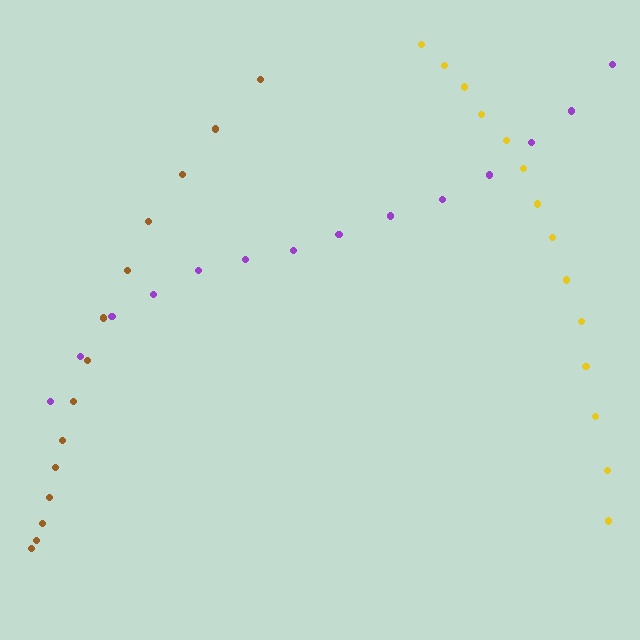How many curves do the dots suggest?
There are 3 distinct paths.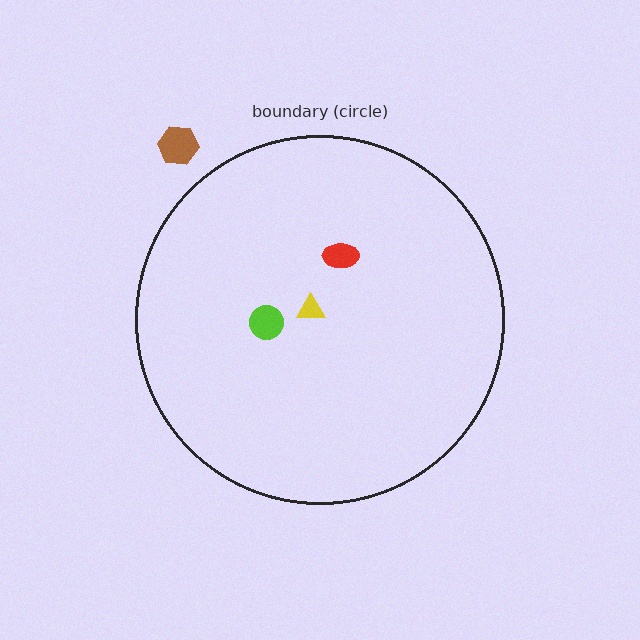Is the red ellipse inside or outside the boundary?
Inside.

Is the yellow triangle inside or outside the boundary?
Inside.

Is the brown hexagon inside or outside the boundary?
Outside.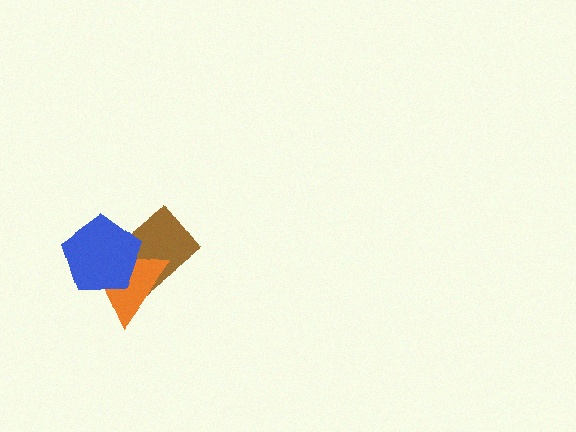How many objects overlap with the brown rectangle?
2 objects overlap with the brown rectangle.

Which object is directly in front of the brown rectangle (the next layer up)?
The orange triangle is directly in front of the brown rectangle.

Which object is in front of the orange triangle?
The blue pentagon is in front of the orange triangle.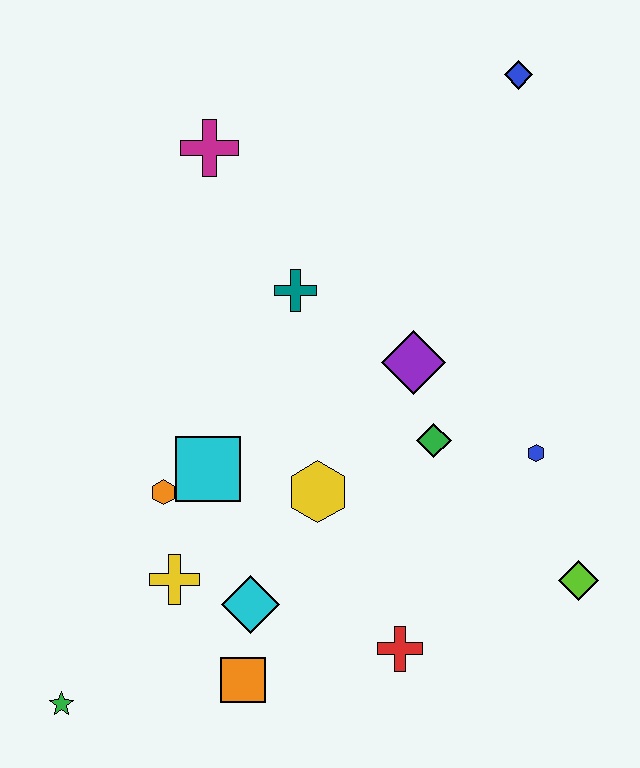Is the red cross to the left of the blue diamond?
Yes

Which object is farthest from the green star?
The blue diamond is farthest from the green star.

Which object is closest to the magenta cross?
The teal cross is closest to the magenta cross.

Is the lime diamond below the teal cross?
Yes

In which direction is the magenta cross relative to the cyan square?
The magenta cross is above the cyan square.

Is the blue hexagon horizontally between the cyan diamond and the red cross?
No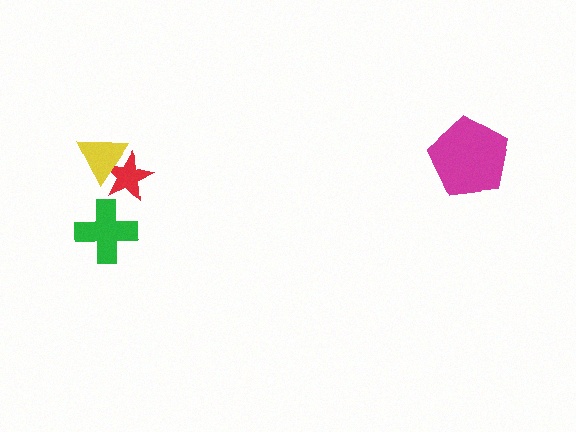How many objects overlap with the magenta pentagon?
0 objects overlap with the magenta pentagon.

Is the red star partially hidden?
Yes, it is partially covered by another shape.